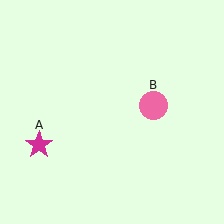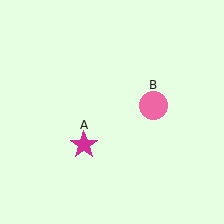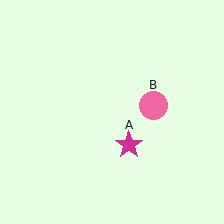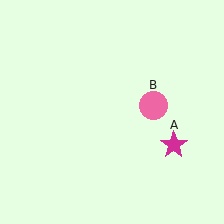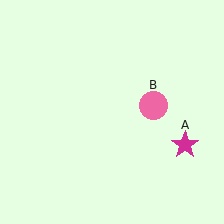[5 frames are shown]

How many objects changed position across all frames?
1 object changed position: magenta star (object A).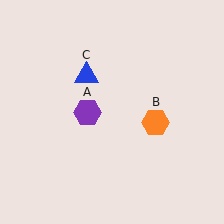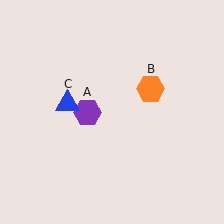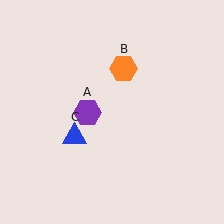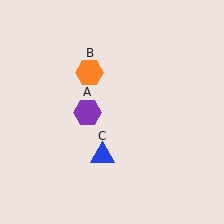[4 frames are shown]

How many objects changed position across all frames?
2 objects changed position: orange hexagon (object B), blue triangle (object C).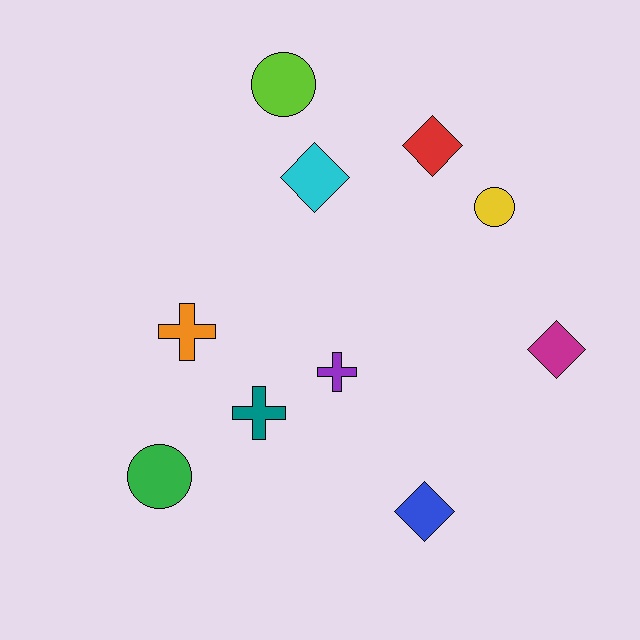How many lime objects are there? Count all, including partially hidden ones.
There is 1 lime object.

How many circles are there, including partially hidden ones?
There are 3 circles.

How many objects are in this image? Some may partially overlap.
There are 10 objects.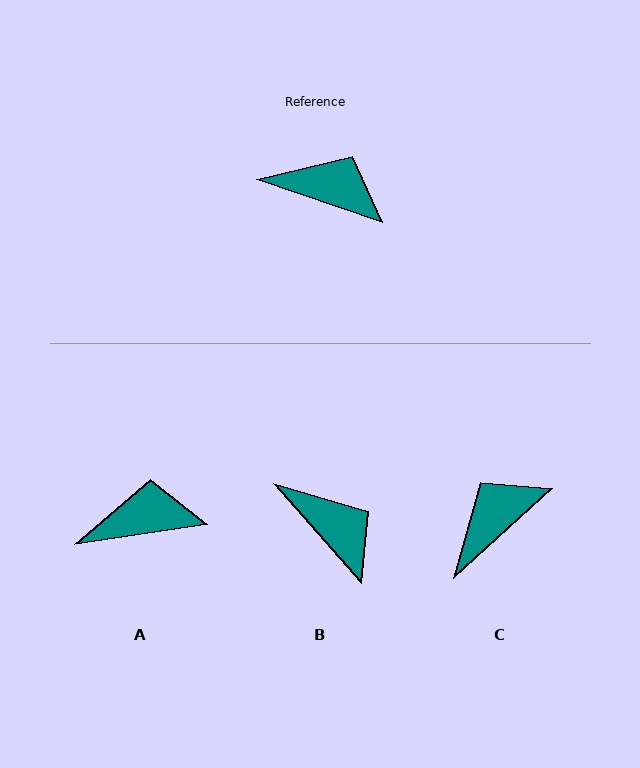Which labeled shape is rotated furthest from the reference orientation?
C, about 61 degrees away.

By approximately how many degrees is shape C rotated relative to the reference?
Approximately 61 degrees counter-clockwise.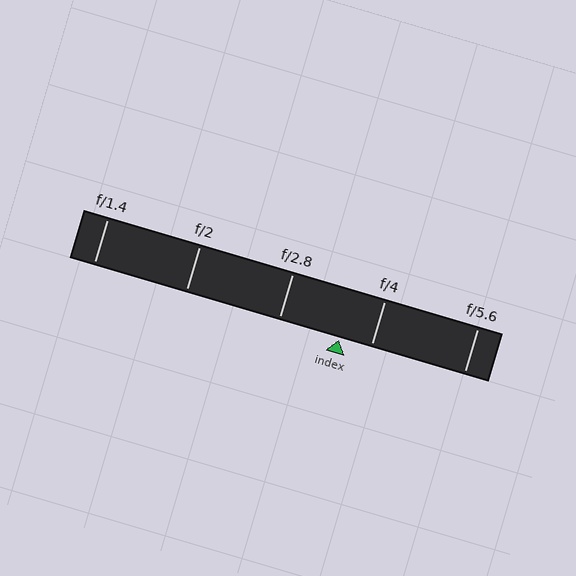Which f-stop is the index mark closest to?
The index mark is closest to f/4.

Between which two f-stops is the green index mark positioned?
The index mark is between f/2.8 and f/4.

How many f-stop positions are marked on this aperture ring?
There are 5 f-stop positions marked.